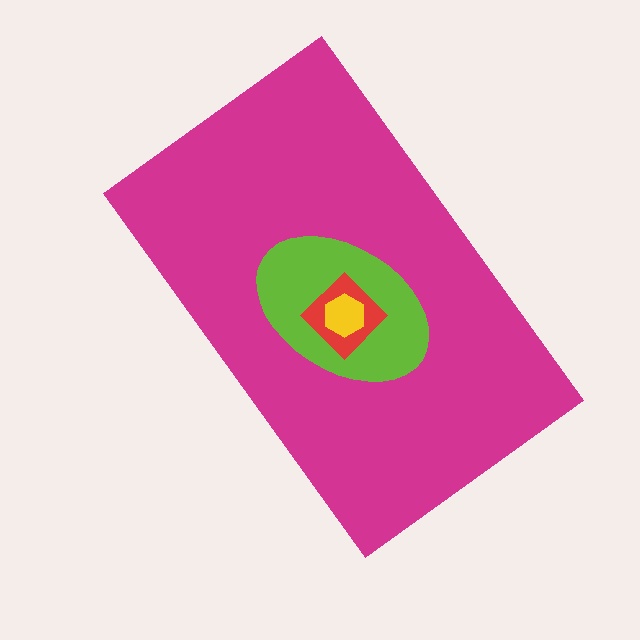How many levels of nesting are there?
4.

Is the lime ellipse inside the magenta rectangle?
Yes.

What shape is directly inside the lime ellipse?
The red diamond.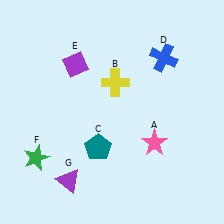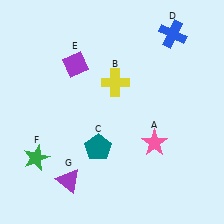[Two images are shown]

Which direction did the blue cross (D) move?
The blue cross (D) moved up.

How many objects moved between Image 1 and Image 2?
1 object moved between the two images.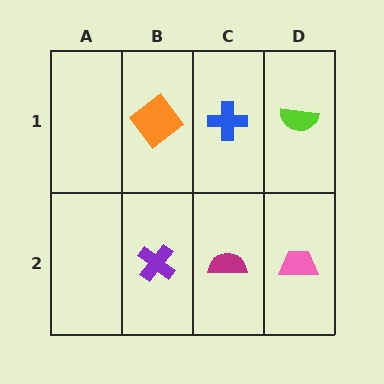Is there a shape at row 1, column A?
No, that cell is empty.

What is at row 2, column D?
A pink trapezoid.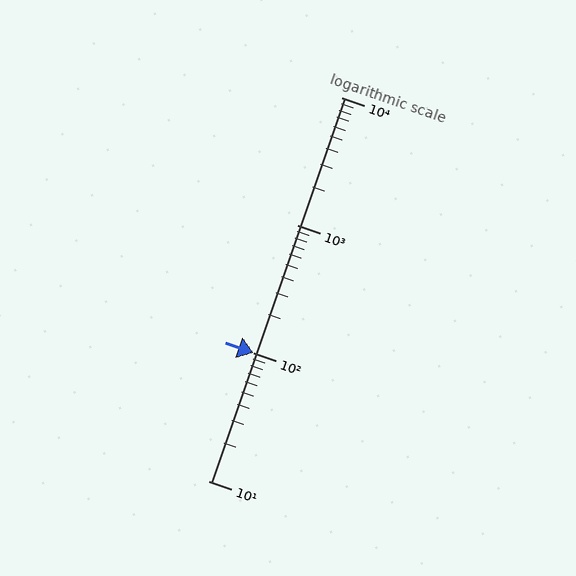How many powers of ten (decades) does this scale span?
The scale spans 3 decades, from 10 to 10000.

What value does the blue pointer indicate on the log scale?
The pointer indicates approximately 100.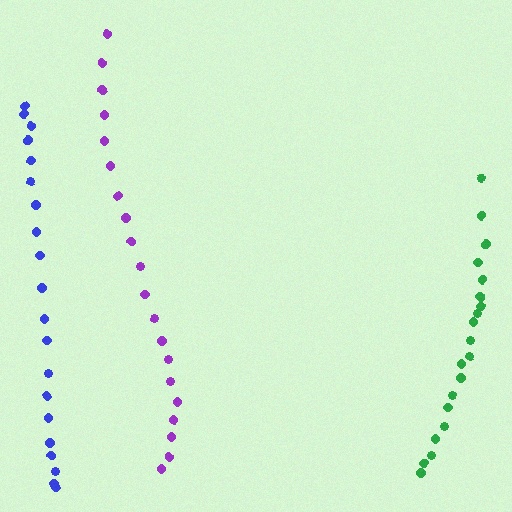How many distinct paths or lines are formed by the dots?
There are 3 distinct paths.